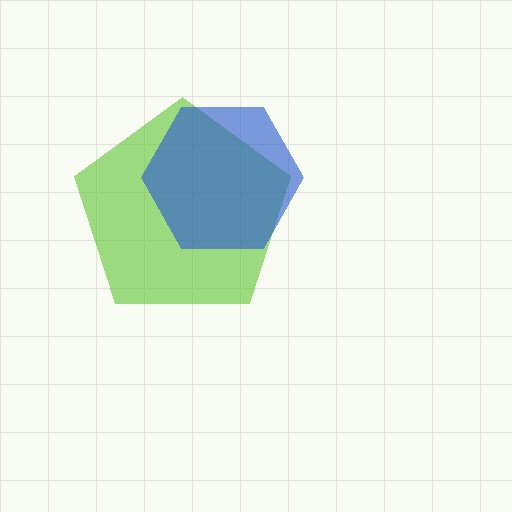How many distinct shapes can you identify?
There are 2 distinct shapes: a lime pentagon, a blue hexagon.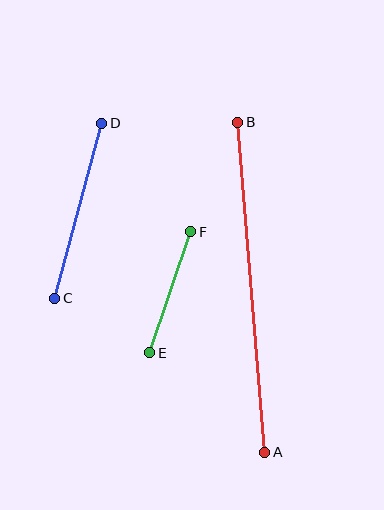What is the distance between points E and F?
The distance is approximately 128 pixels.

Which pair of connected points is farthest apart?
Points A and B are farthest apart.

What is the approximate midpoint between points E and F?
The midpoint is at approximately (170, 292) pixels.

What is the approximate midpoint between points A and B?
The midpoint is at approximately (251, 287) pixels.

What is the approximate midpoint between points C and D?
The midpoint is at approximately (78, 211) pixels.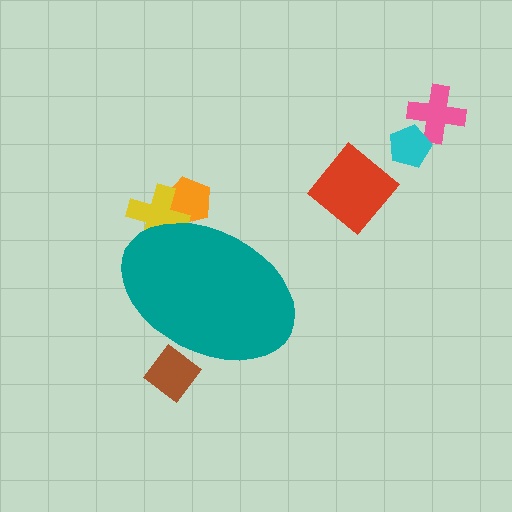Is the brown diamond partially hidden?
Yes, the brown diamond is partially hidden behind the teal ellipse.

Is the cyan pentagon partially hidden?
No, the cyan pentagon is fully visible.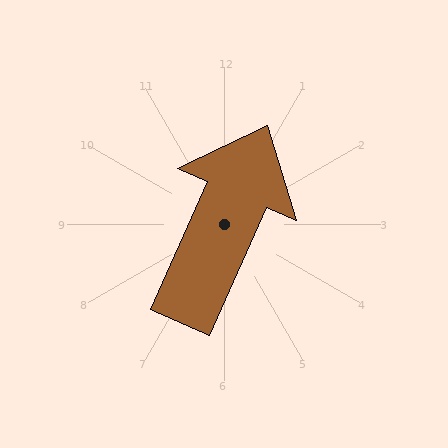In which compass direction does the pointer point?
Northeast.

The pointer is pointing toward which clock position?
Roughly 1 o'clock.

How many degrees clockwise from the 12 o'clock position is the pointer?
Approximately 24 degrees.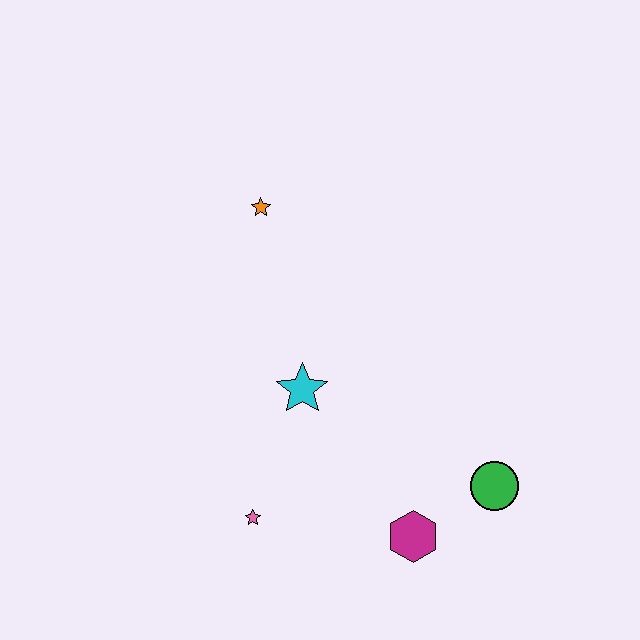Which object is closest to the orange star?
The cyan star is closest to the orange star.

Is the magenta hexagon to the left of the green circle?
Yes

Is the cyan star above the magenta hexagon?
Yes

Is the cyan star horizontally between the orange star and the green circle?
Yes